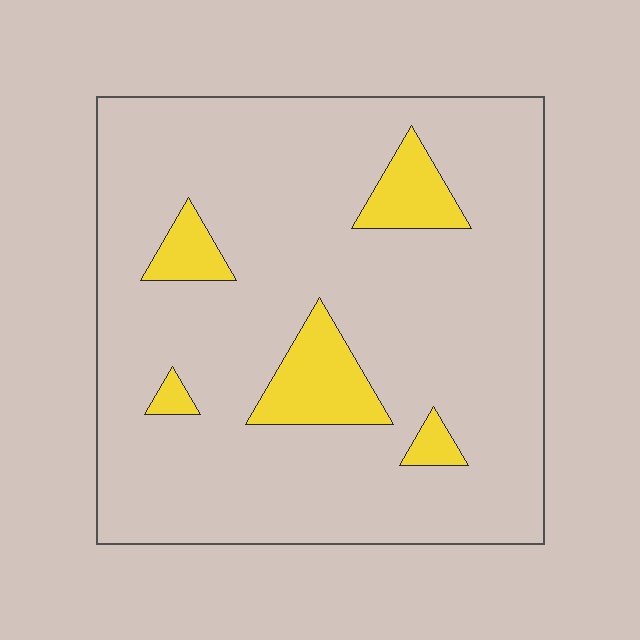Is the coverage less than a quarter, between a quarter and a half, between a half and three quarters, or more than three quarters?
Less than a quarter.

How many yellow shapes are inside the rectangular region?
5.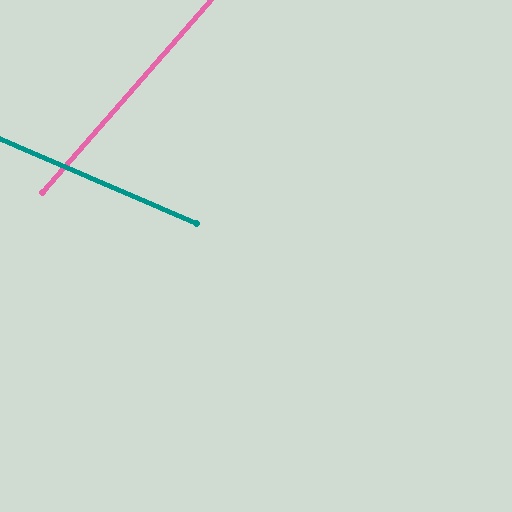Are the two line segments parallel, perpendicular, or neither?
Neither parallel nor perpendicular — they differ by about 72°.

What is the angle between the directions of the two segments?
Approximately 72 degrees.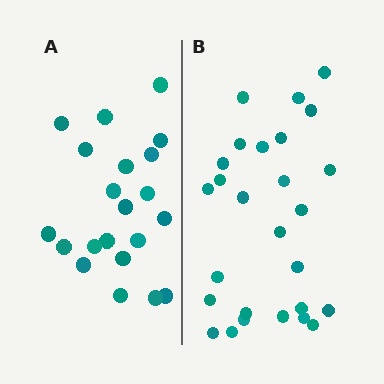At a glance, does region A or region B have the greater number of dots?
Region B (the right region) has more dots.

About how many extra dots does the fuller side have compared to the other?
Region B has about 6 more dots than region A.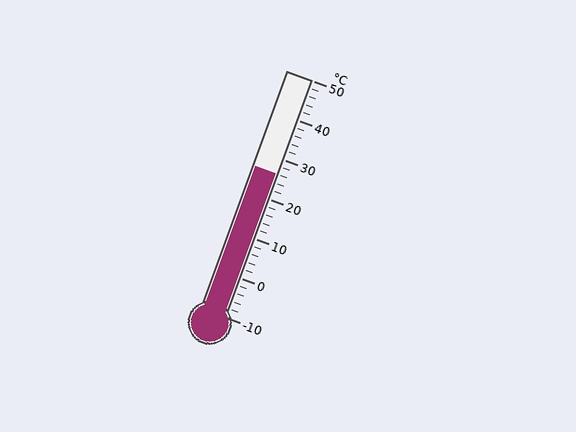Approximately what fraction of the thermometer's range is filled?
The thermometer is filled to approximately 60% of its range.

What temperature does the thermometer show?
The thermometer shows approximately 26°C.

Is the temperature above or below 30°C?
The temperature is below 30°C.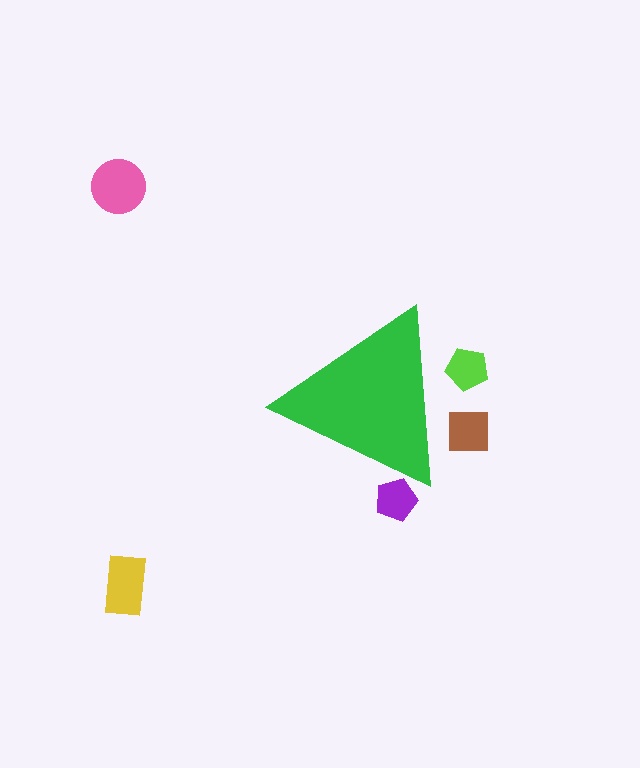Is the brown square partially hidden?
Yes, the brown square is partially hidden behind the green triangle.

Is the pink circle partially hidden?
No, the pink circle is fully visible.